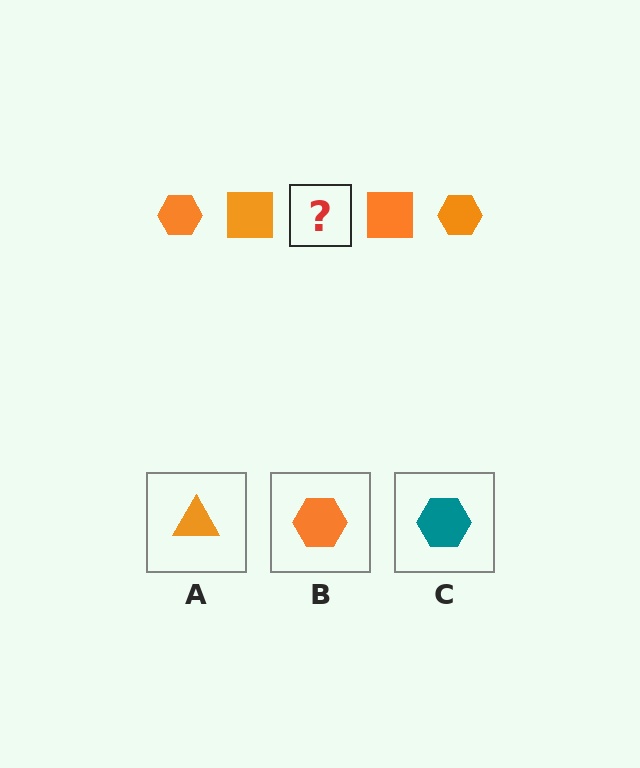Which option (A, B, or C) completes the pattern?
B.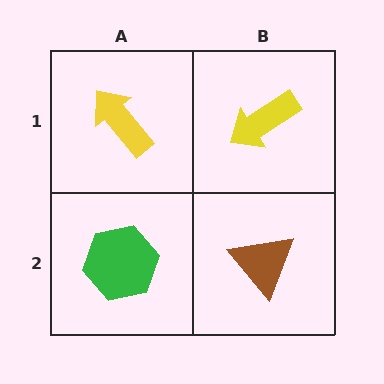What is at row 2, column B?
A brown triangle.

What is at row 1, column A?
A yellow arrow.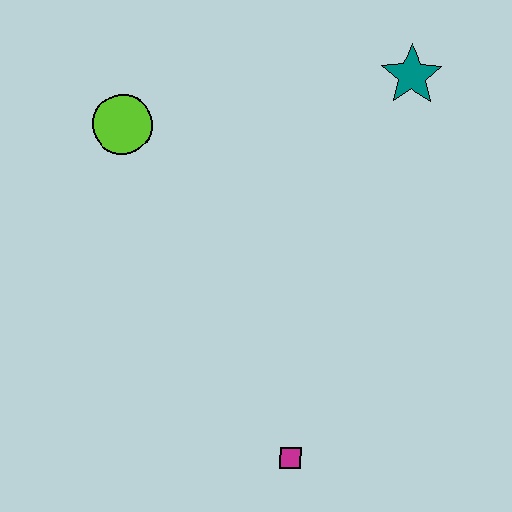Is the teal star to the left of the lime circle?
No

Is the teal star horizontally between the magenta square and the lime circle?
No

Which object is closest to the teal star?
The lime circle is closest to the teal star.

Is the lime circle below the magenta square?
No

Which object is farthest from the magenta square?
The teal star is farthest from the magenta square.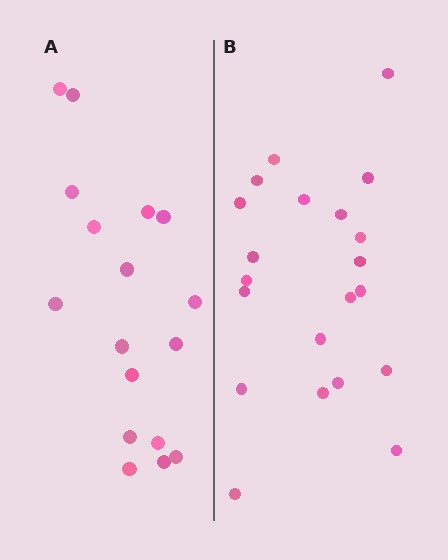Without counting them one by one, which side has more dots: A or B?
Region B (the right region) has more dots.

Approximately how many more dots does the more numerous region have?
Region B has about 4 more dots than region A.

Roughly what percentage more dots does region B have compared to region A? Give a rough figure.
About 25% more.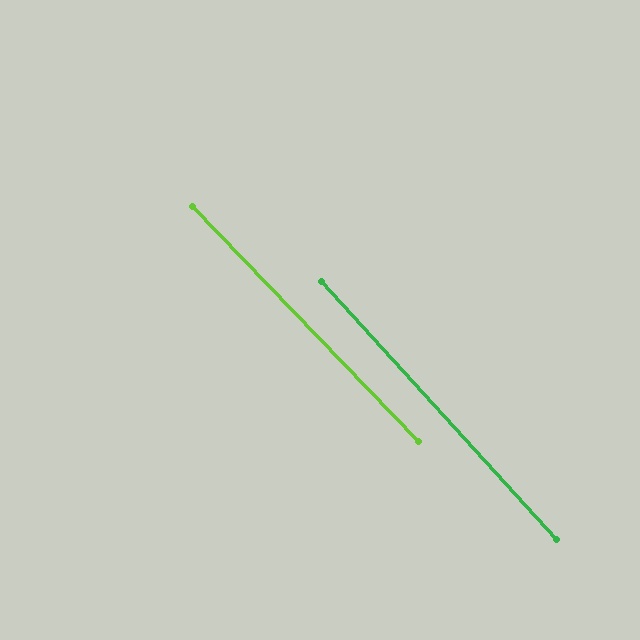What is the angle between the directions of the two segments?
Approximately 2 degrees.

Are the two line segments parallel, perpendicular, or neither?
Parallel — their directions differ by only 1.6°.